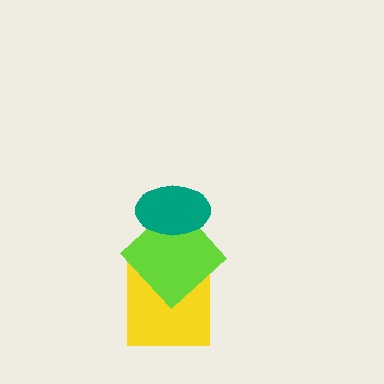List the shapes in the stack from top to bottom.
From top to bottom: the teal ellipse, the lime diamond, the yellow square.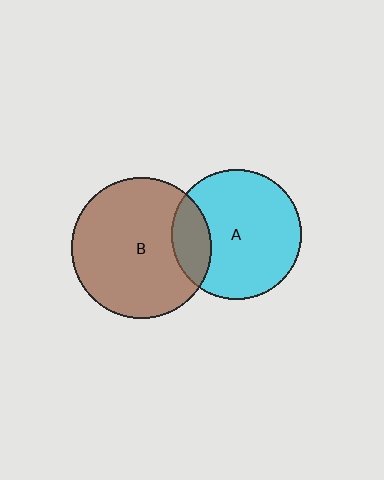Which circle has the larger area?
Circle B (brown).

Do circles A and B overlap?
Yes.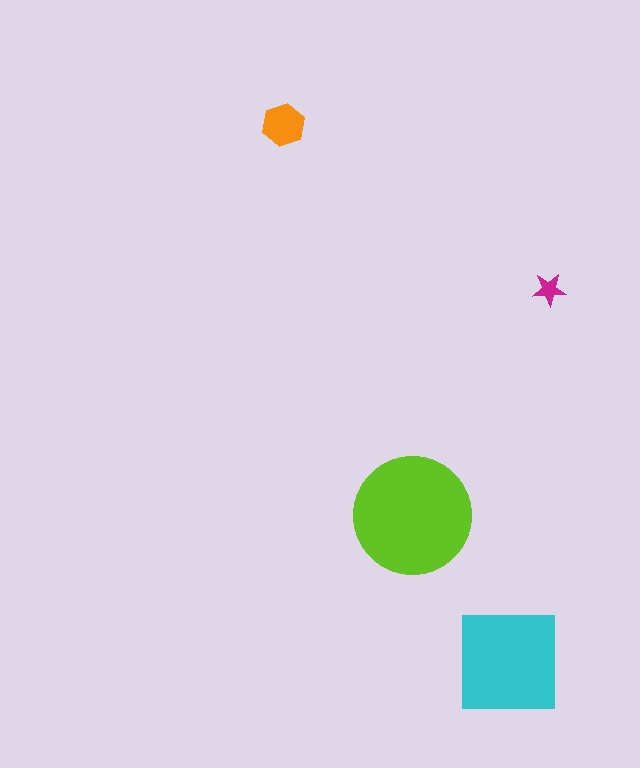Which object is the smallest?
The magenta star.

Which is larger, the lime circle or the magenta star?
The lime circle.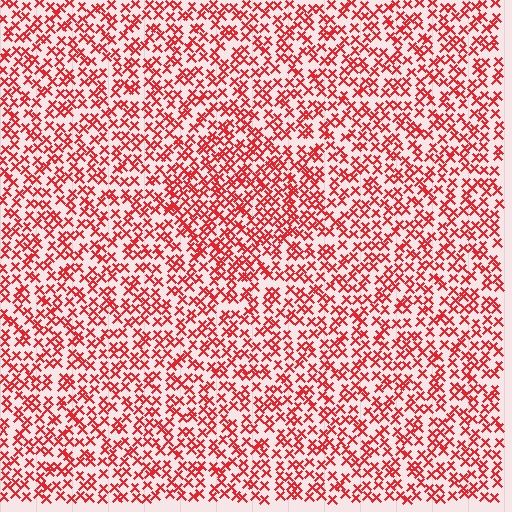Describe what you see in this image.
The image contains small red elements arranged at two different densities. A diamond-shaped region is visible where the elements are more densely packed than the surrounding area.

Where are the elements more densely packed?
The elements are more densely packed inside the diamond boundary.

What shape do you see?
I see a diamond.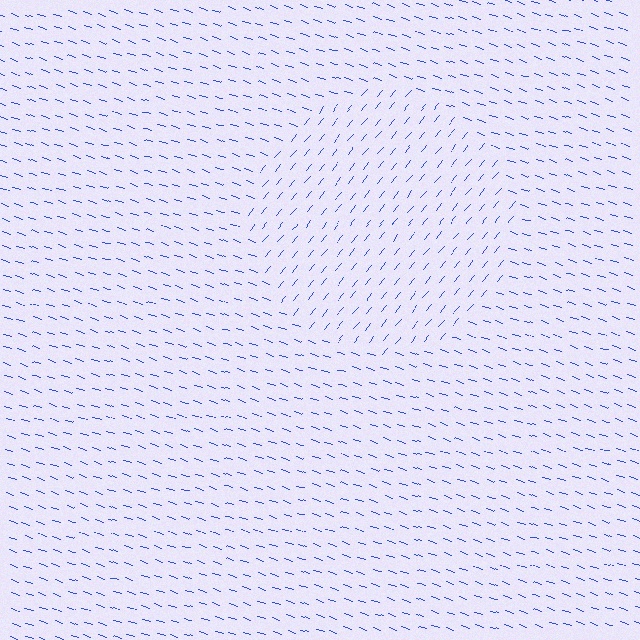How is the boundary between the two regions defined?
The boundary is defined purely by a change in line orientation (approximately 69 degrees difference). All lines are the same color and thickness.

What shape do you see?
I see a circle.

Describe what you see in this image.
The image is filled with small blue line segments. A circle region in the image has lines oriented differently from the surrounding lines, creating a visible texture boundary.